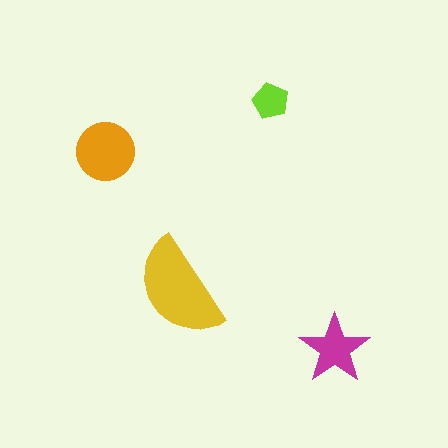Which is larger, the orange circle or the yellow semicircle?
The yellow semicircle.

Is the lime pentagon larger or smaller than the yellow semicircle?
Smaller.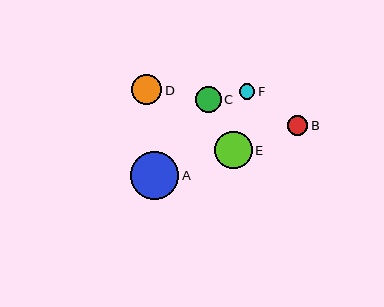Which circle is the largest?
Circle A is the largest with a size of approximately 48 pixels.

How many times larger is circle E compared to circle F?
Circle E is approximately 2.4 times the size of circle F.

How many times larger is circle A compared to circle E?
Circle A is approximately 1.3 times the size of circle E.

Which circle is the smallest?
Circle F is the smallest with a size of approximately 15 pixels.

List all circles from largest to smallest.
From largest to smallest: A, E, D, C, B, F.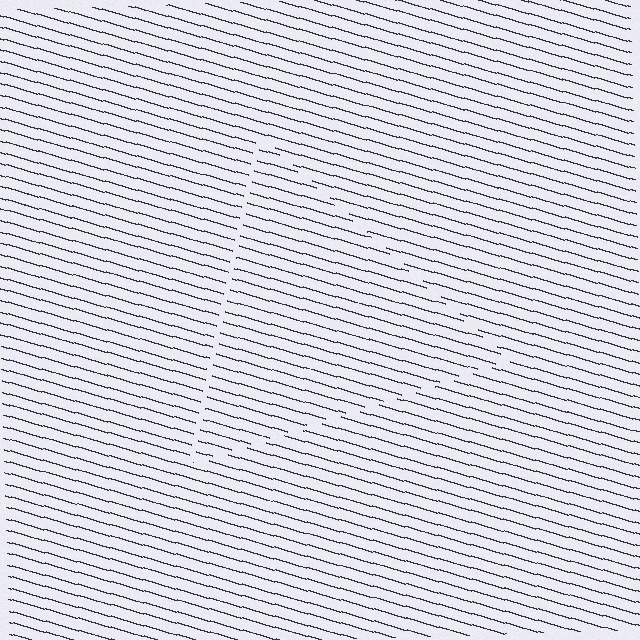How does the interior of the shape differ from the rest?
The interior of the shape contains the same grating, shifted by half a period — the contour is defined by the phase discontinuity where line-ends from the inner and outer gratings abut.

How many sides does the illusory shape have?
3 sides — the line-ends trace a triangle.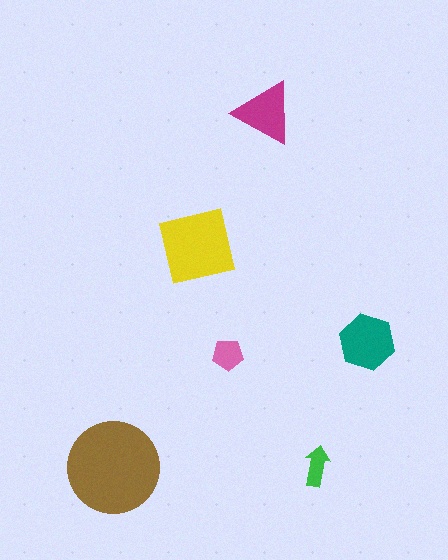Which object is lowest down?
The brown circle is bottommost.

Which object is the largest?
The brown circle.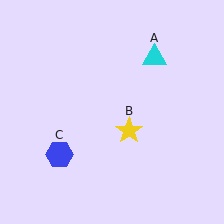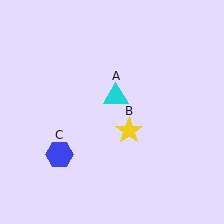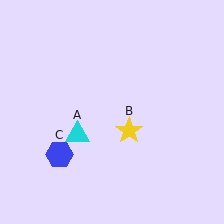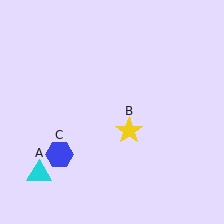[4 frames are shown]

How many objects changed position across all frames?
1 object changed position: cyan triangle (object A).